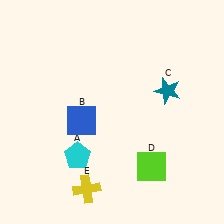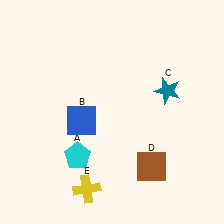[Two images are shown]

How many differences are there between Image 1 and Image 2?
There is 1 difference between the two images.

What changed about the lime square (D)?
In Image 1, D is lime. In Image 2, it changed to brown.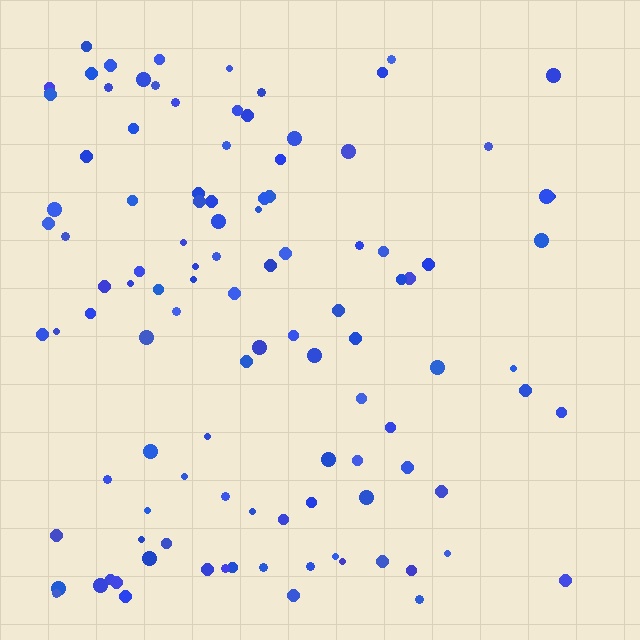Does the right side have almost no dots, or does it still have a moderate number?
Still a moderate number, just noticeably fewer than the left.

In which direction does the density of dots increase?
From right to left, with the left side densest.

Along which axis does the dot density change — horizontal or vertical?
Horizontal.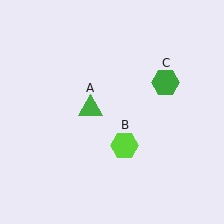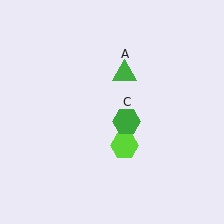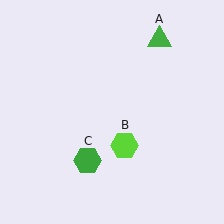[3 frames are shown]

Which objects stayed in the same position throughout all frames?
Lime hexagon (object B) remained stationary.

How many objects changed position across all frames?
2 objects changed position: green triangle (object A), green hexagon (object C).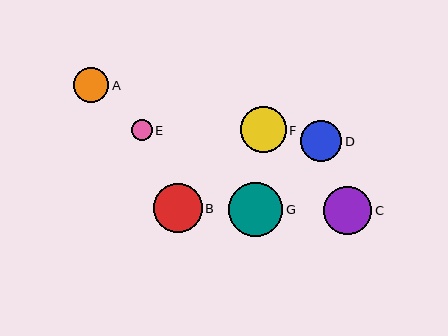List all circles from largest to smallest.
From largest to smallest: G, B, C, F, D, A, E.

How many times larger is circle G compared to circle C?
Circle G is approximately 1.1 times the size of circle C.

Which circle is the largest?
Circle G is the largest with a size of approximately 55 pixels.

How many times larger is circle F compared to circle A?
Circle F is approximately 1.3 times the size of circle A.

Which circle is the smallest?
Circle E is the smallest with a size of approximately 21 pixels.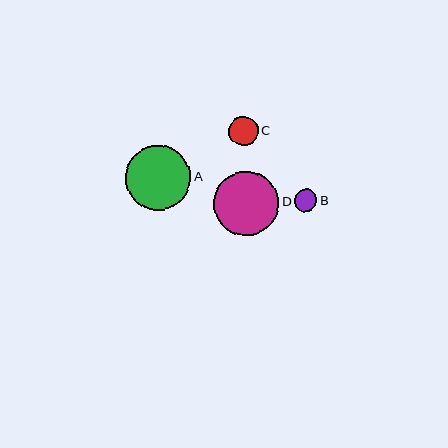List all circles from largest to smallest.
From largest to smallest: A, D, C, B.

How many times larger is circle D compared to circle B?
Circle D is approximately 2.8 times the size of circle B.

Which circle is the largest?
Circle A is the largest with a size of approximately 65 pixels.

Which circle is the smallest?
Circle B is the smallest with a size of approximately 23 pixels.